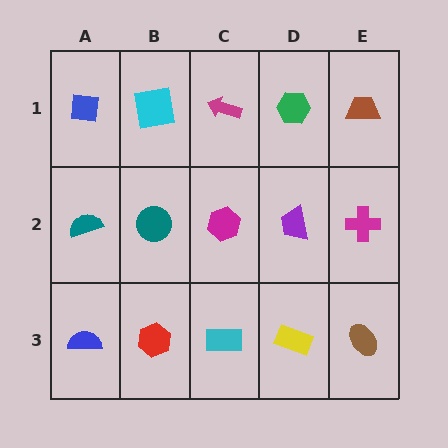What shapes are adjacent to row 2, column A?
A blue square (row 1, column A), a blue semicircle (row 3, column A), a teal circle (row 2, column B).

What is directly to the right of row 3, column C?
A yellow rectangle.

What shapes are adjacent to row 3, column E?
A magenta cross (row 2, column E), a yellow rectangle (row 3, column D).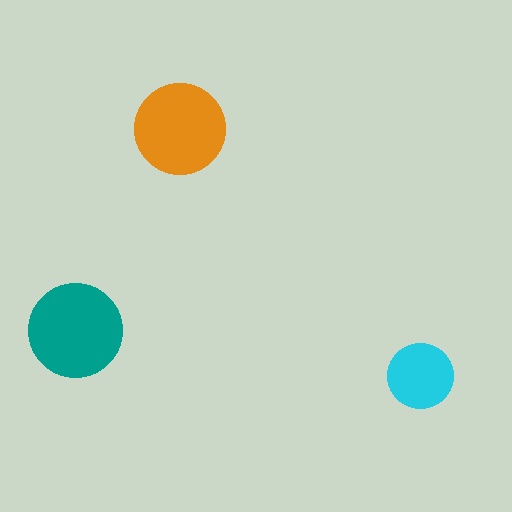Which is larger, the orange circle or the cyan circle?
The orange one.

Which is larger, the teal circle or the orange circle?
The teal one.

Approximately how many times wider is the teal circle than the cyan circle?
About 1.5 times wider.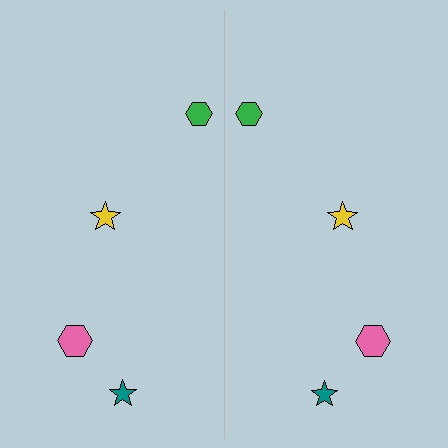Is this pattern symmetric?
Yes, this pattern has bilateral (reflection) symmetry.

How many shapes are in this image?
There are 8 shapes in this image.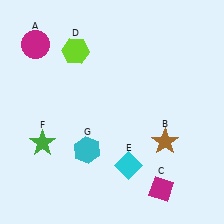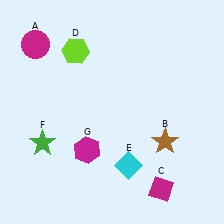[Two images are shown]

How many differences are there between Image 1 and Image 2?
There is 1 difference between the two images.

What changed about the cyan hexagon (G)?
In Image 1, G is cyan. In Image 2, it changed to magenta.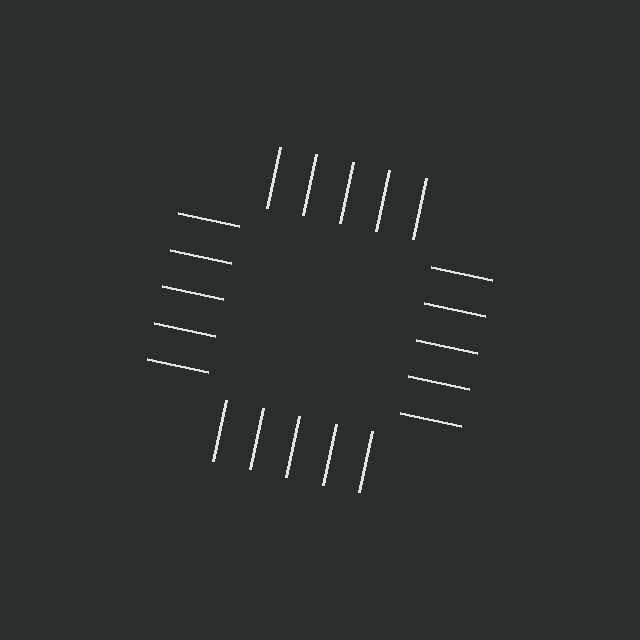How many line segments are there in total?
20 — 5 along each of the 4 edges.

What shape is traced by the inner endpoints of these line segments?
An illusory square — the line segments terminate on its edges but no continuous stroke is drawn.